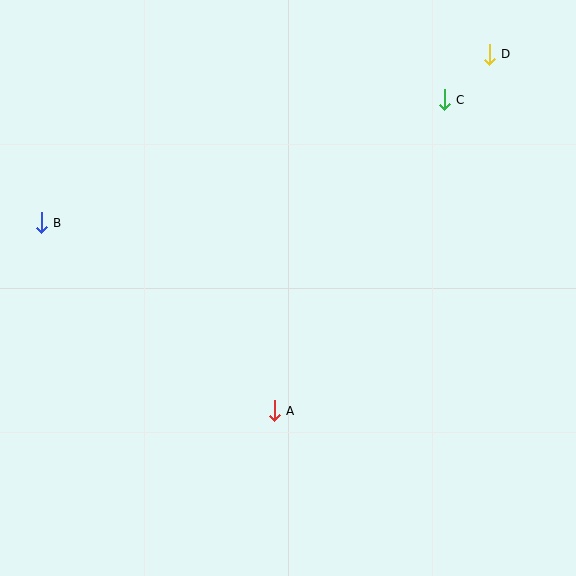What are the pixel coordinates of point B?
Point B is at (41, 223).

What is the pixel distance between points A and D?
The distance between A and D is 416 pixels.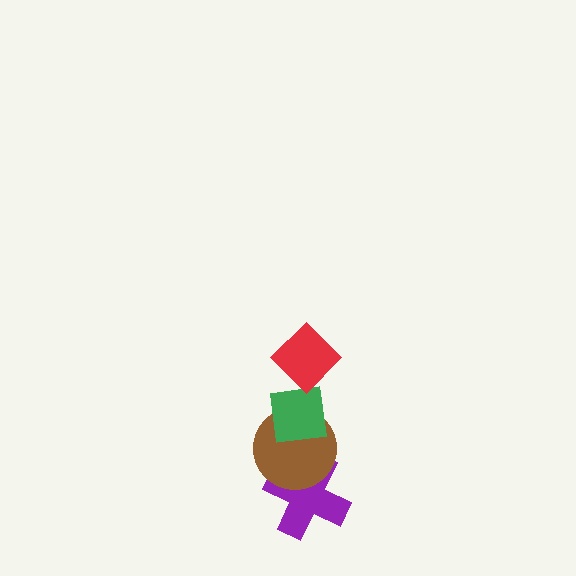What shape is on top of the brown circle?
The green square is on top of the brown circle.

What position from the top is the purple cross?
The purple cross is 4th from the top.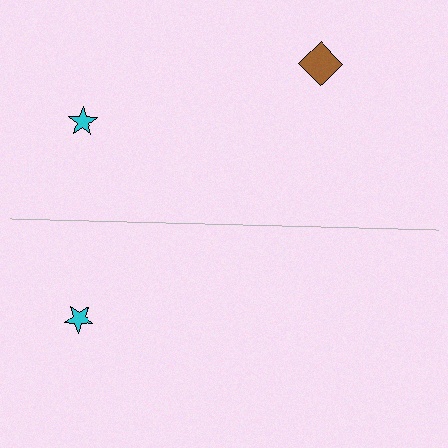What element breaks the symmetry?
A brown diamond is missing from the bottom side.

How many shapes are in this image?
There are 3 shapes in this image.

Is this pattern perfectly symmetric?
No, the pattern is not perfectly symmetric. A brown diamond is missing from the bottom side.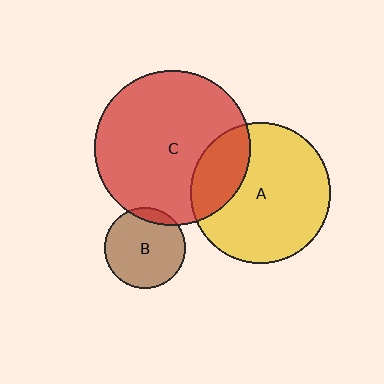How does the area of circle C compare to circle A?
Approximately 1.2 times.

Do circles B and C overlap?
Yes.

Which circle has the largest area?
Circle C (red).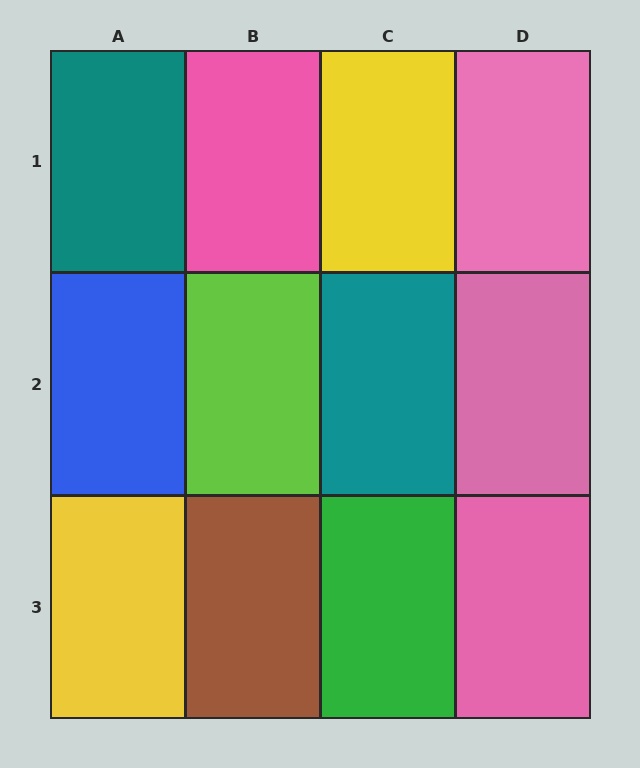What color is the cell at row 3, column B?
Brown.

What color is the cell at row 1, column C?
Yellow.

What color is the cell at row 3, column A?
Yellow.